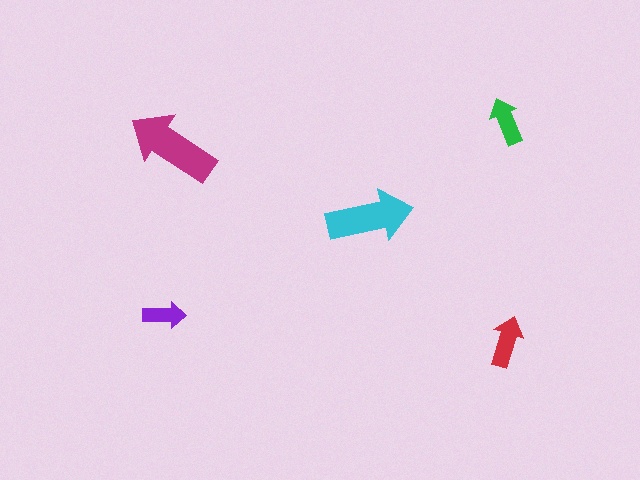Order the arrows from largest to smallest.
the magenta one, the cyan one, the red one, the green one, the purple one.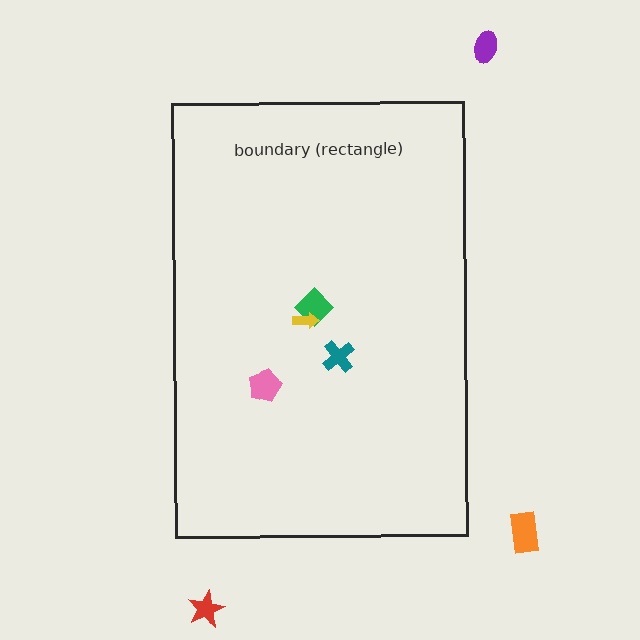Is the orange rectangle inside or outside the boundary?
Outside.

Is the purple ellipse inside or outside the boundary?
Outside.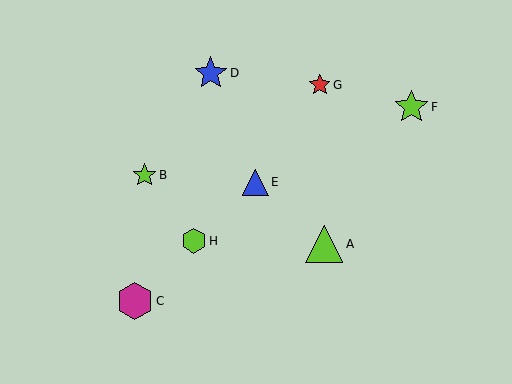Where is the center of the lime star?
The center of the lime star is at (144, 175).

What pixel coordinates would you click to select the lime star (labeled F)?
Click at (411, 107) to select the lime star F.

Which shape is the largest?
The lime triangle (labeled A) is the largest.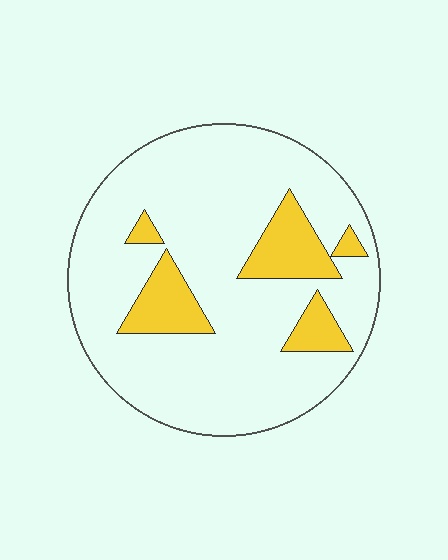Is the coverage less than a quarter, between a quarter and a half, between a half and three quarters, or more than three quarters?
Less than a quarter.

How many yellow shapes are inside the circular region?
5.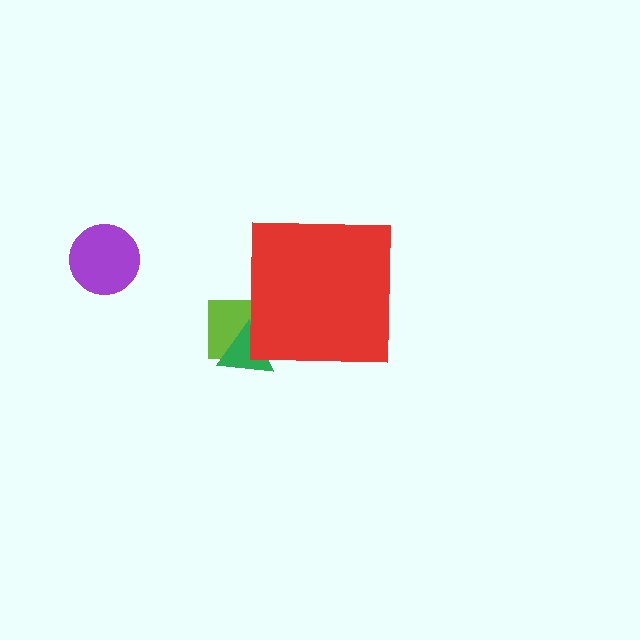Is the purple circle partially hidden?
No, the purple circle is fully visible.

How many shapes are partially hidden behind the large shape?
2 shapes are partially hidden.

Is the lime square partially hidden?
Yes, the lime square is partially hidden behind the red square.